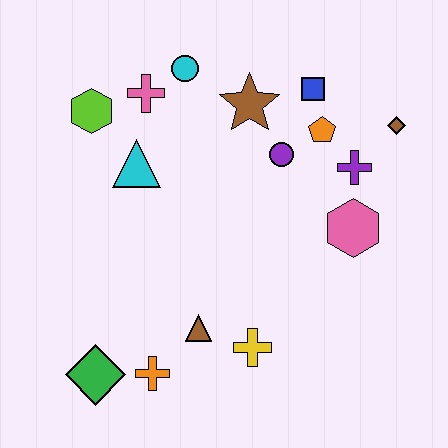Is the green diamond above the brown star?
No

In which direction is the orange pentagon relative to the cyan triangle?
The orange pentagon is to the right of the cyan triangle.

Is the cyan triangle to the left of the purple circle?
Yes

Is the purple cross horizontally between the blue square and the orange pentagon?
No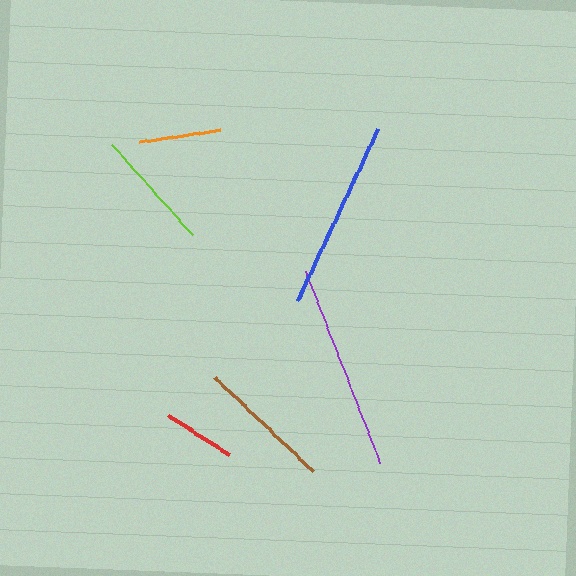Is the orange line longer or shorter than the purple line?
The purple line is longer than the orange line.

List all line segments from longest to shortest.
From longest to shortest: purple, blue, brown, lime, orange, red.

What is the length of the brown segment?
The brown segment is approximately 136 pixels long.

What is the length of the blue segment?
The blue segment is approximately 190 pixels long.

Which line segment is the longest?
The purple line is the longest at approximately 206 pixels.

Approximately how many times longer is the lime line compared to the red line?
The lime line is approximately 1.7 times the length of the red line.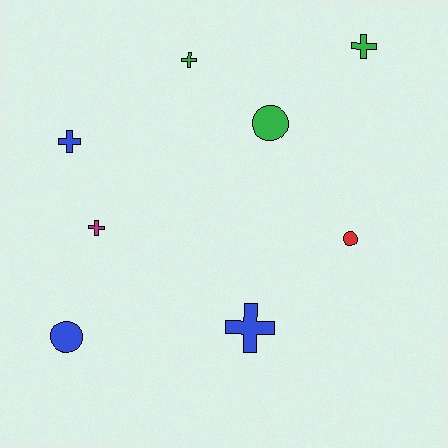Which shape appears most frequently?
Cross, with 5 objects.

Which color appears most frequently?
Blue, with 3 objects.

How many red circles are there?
There is 1 red circle.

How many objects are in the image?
There are 8 objects.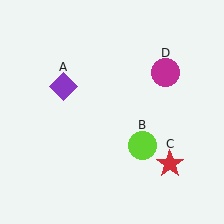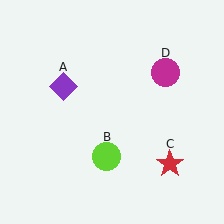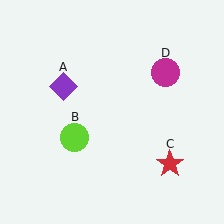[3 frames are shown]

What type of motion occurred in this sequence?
The lime circle (object B) rotated clockwise around the center of the scene.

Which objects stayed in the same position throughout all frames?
Purple diamond (object A) and red star (object C) and magenta circle (object D) remained stationary.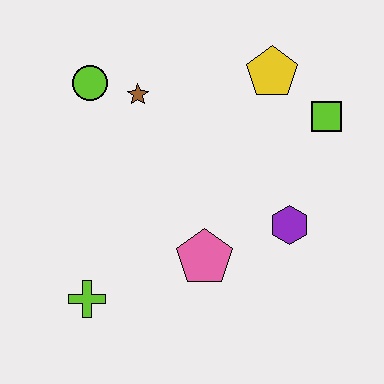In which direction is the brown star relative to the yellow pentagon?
The brown star is to the left of the yellow pentagon.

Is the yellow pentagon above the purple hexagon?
Yes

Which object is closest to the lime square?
The yellow pentagon is closest to the lime square.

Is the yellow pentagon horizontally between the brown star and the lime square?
Yes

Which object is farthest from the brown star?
The lime cross is farthest from the brown star.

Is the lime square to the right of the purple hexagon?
Yes